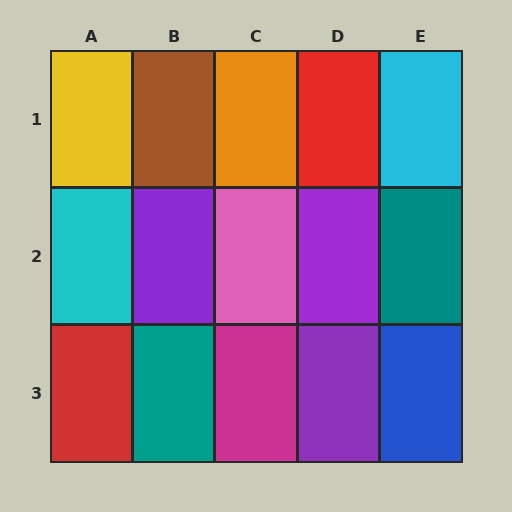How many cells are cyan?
2 cells are cyan.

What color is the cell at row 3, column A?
Red.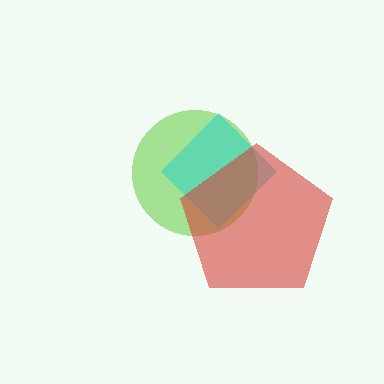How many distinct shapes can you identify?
There are 3 distinct shapes: a lime circle, a cyan diamond, a red pentagon.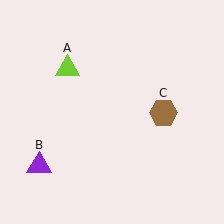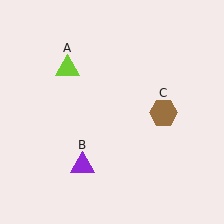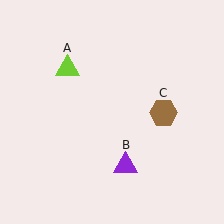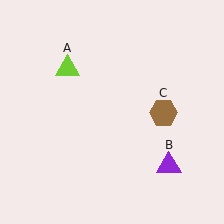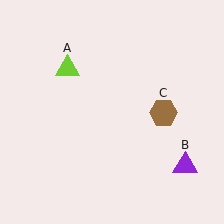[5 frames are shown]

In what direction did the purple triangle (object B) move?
The purple triangle (object B) moved right.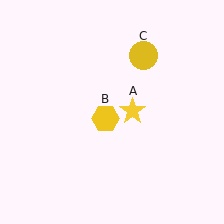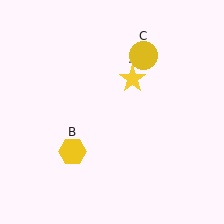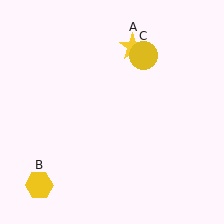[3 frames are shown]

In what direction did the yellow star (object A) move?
The yellow star (object A) moved up.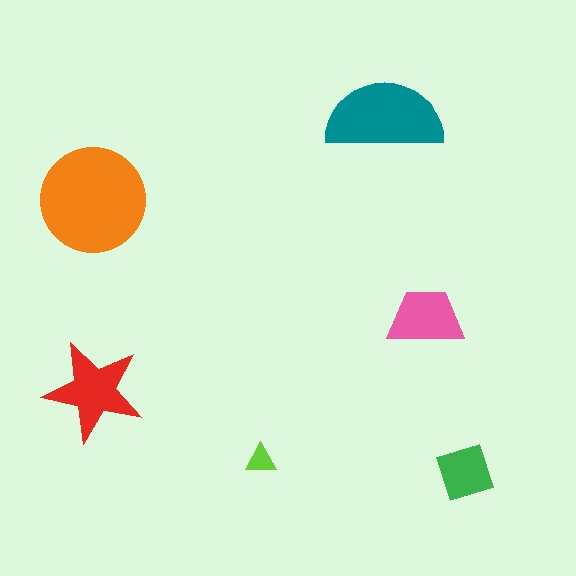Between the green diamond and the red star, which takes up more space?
The red star.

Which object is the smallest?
The lime triangle.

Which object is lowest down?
The green diamond is bottommost.